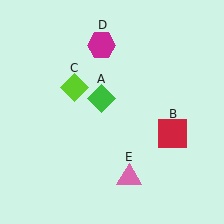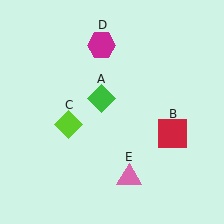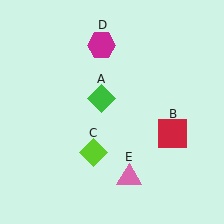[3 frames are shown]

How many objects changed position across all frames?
1 object changed position: lime diamond (object C).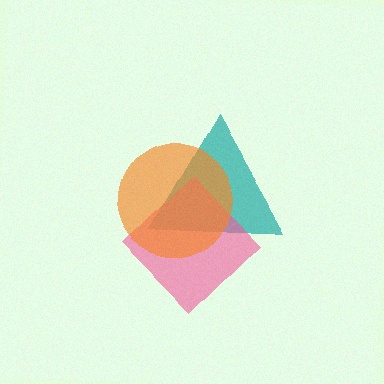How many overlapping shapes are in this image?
There are 3 overlapping shapes in the image.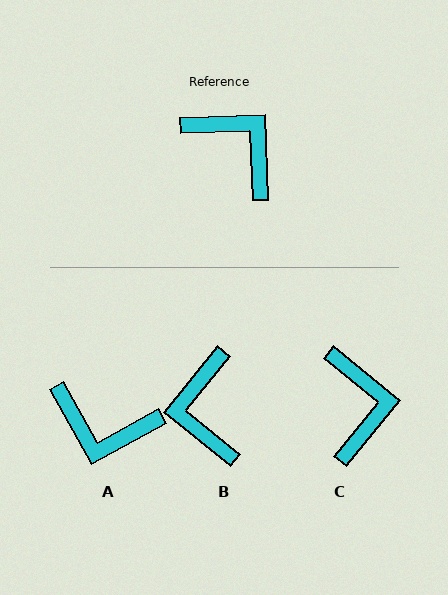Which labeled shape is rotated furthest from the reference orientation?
A, about 153 degrees away.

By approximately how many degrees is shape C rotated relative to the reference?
Approximately 41 degrees clockwise.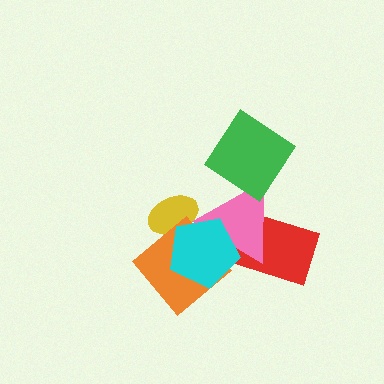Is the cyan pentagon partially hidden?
No, no other shape covers it.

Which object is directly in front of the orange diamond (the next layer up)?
The pink triangle is directly in front of the orange diamond.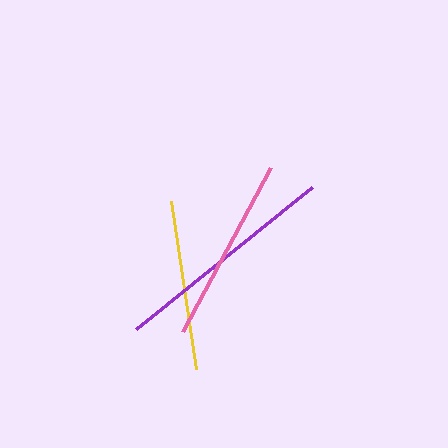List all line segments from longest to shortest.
From longest to shortest: purple, pink, yellow.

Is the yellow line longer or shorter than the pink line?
The pink line is longer than the yellow line.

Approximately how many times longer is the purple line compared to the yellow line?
The purple line is approximately 1.3 times the length of the yellow line.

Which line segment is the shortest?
The yellow line is the shortest at approximately 170 pixels.